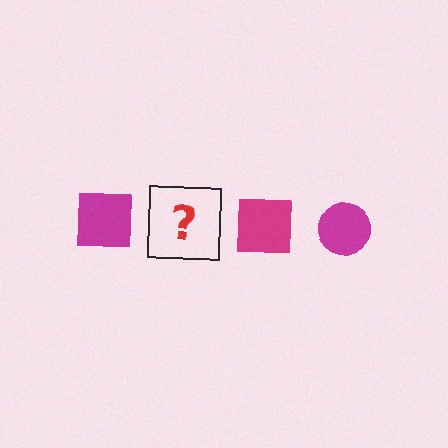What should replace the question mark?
The question mark should be replaced with a magenta circle.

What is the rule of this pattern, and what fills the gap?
The rule is that the pattern cycles through square, circle shapes in magenta. The gap should be filled with a magenta circle.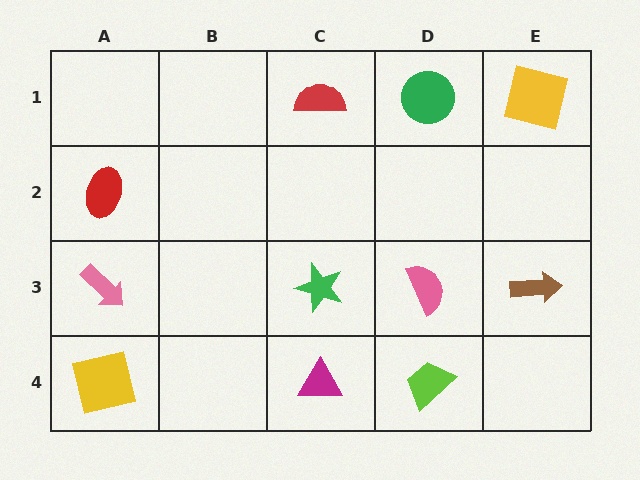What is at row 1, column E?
A yellow square.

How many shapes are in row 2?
1 shape.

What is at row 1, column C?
A red semicircle.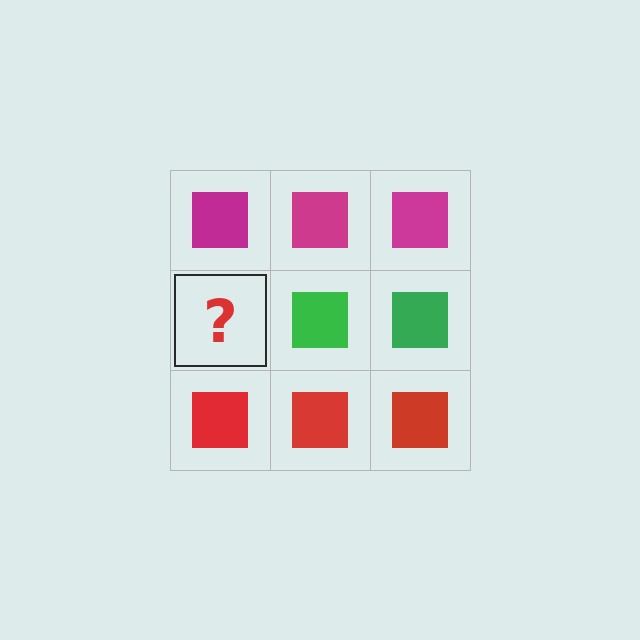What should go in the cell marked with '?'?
The missing cell should contain a green square.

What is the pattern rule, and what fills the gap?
The rule is that each row has a consistent color. The gap should be filled with a green square.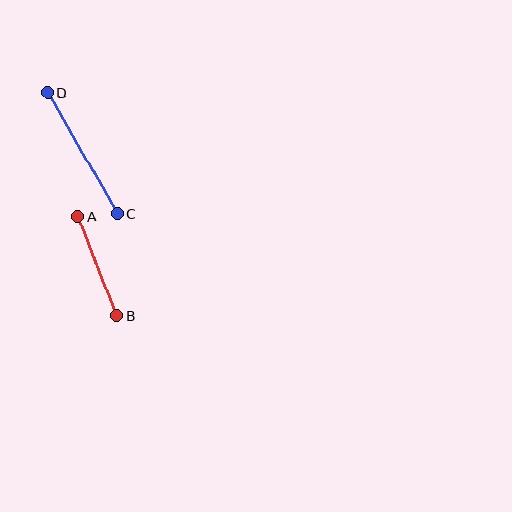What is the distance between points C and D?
The distance is approximately 139 pixels.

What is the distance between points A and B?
The distance is approximately 107 pixels.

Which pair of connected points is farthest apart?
Points C and D are farthest apart.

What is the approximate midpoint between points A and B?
The midpoint is at approximately (97, 266) pixels.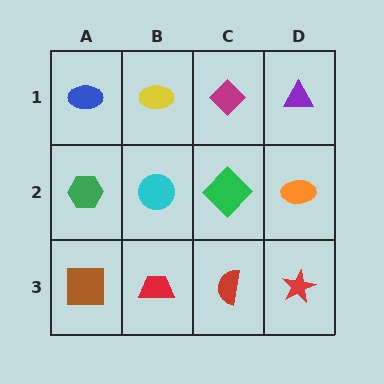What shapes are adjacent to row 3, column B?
A cyan circle (row 2, column B), a brown square (row 3, column A), a red semicircle (row 3, column C).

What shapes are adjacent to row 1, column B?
A cyan circle (row 2, column B), a blue ellipse (row 1, column A), a magenta diamond (row 1, column C).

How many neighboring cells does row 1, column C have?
3.